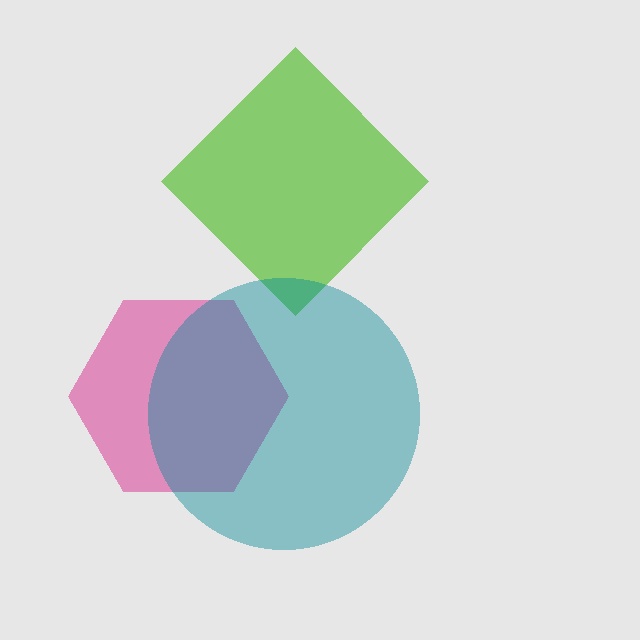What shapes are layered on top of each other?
The layered shapes are: a lime diamond, a magenta hexagon, a teal circle.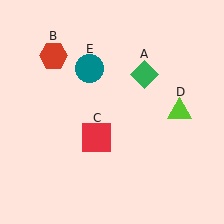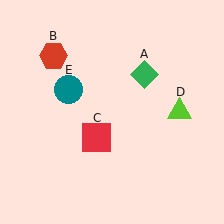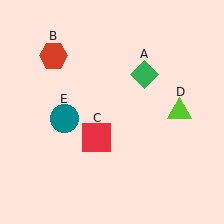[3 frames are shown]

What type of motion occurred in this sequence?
The teal circle (object E) rotated counterclockwise around the center of the scene.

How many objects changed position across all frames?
1 object changed position: teal circle (object E).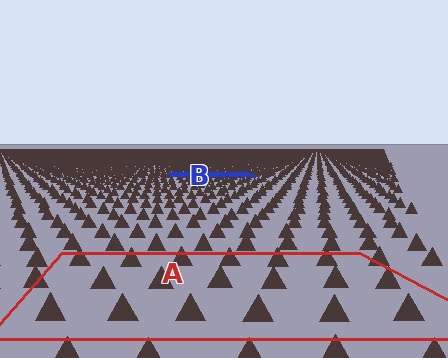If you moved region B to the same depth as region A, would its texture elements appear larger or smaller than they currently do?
They would appear larger. At a closer depth, the same texture elements are projected at a bigger on-screen size.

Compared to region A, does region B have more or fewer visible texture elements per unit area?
Region B has more texture elements per unit area — they are packed more densely because it is farther away.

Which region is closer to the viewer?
Region A is closer. The texture elements there are larger and more spread out.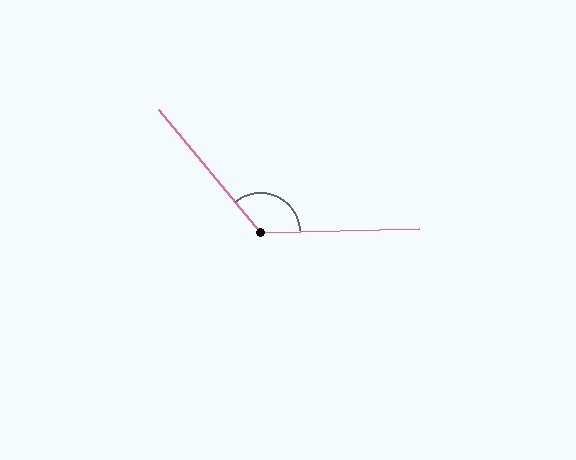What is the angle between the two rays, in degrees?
Approximately 128 degrees.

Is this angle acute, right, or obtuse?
It is obtuse.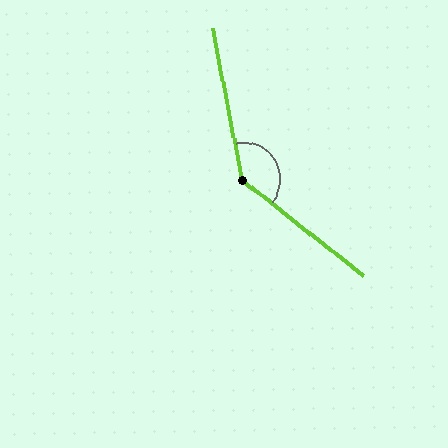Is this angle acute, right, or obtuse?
It is obtuse.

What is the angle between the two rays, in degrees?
Approximately 140 degrees.